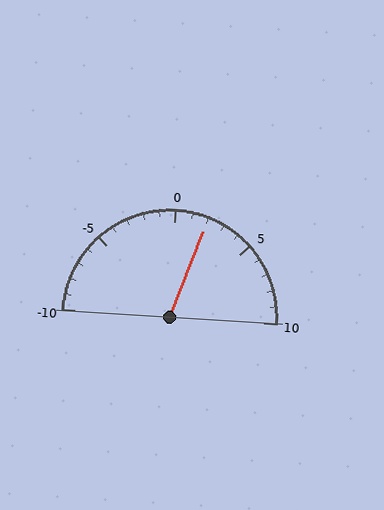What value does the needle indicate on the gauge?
The needle indicates approximately 2.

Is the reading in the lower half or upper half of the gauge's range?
The reading is in the upper half of the range (-10 to 10).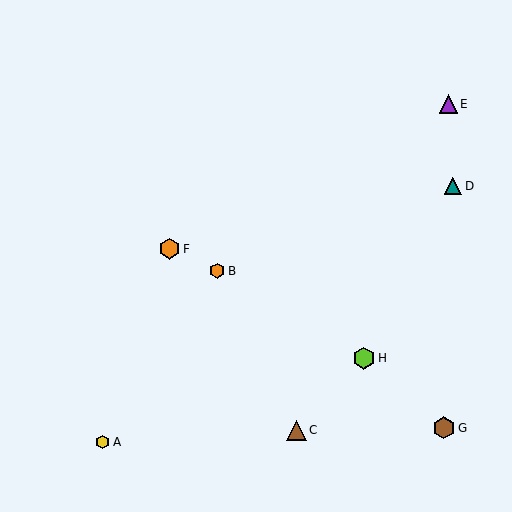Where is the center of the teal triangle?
The center of the teal triangle is at (453, 186).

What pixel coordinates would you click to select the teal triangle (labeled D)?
Click at (453, 186) to select the teal triangle D.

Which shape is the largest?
The brown hexagon (labeled G) is the largest.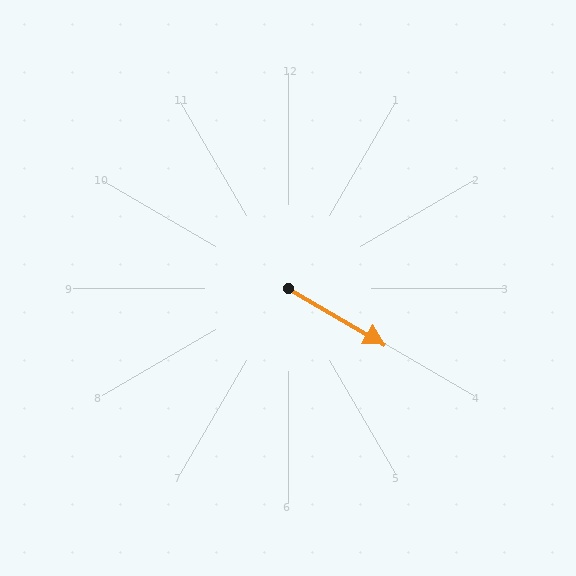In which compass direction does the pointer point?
Southeast.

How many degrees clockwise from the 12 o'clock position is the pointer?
Approximately 120 degrees.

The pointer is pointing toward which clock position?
Roughly 4 o'clock.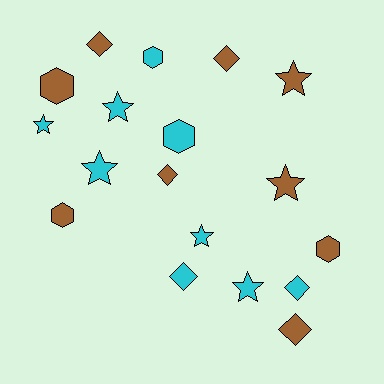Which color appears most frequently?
Cyan, with 9 objects.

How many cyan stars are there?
There are 5 cyan stars.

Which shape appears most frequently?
Star, with 7 objects.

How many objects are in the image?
There are 18 objects.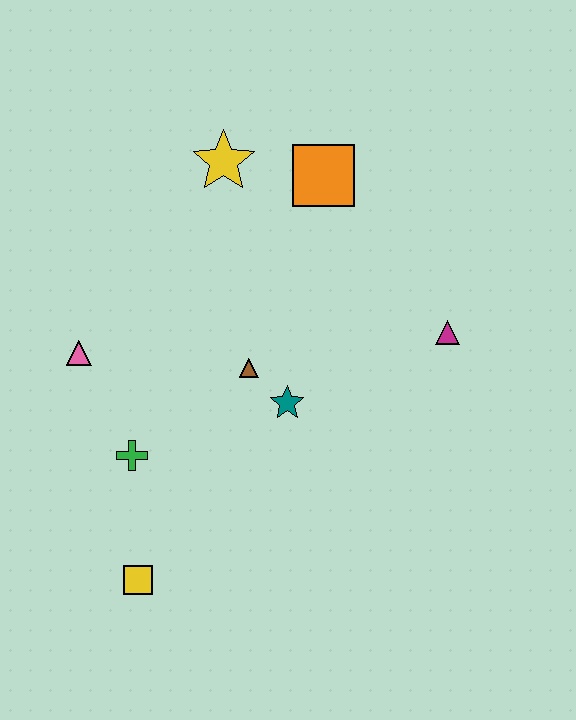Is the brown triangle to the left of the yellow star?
No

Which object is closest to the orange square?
The yellow star is closest to the orange square.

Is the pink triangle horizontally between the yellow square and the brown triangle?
No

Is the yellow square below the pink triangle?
Yes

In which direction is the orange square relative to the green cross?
The orange square is above the green cross.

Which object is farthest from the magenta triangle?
The yellow square is farthest from the magenta triangle.